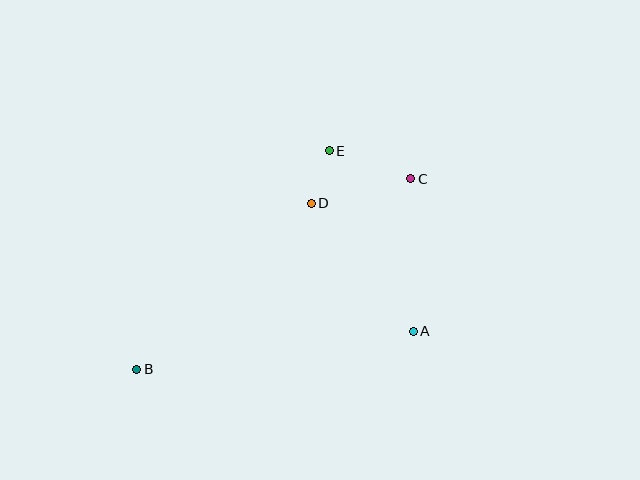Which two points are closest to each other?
Points D and E are closest to each other.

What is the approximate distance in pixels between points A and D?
The distance between A and D is approximately 164 pixels.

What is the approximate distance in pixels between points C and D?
The distance between C and D is approximately 102 pixels.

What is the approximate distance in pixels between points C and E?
The distance between C and E is approximately 86 pixels.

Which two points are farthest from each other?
Points B and C are farthest from each other.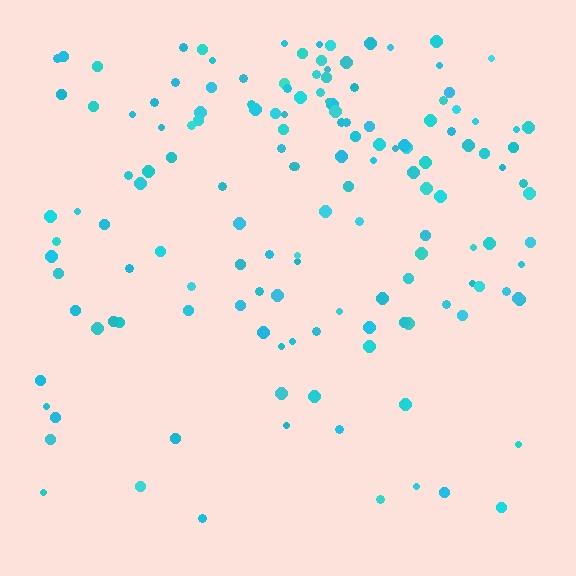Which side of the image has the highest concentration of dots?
The top.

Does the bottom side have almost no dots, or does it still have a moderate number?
Still a moderate number, just noticeably fewer than the top.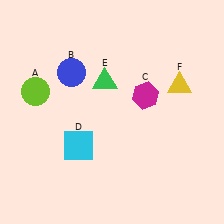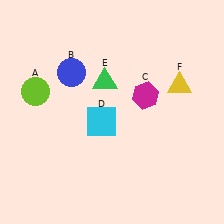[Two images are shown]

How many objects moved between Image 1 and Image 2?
1 object moved between the two images.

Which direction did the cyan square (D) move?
The cyan square (D) moved up.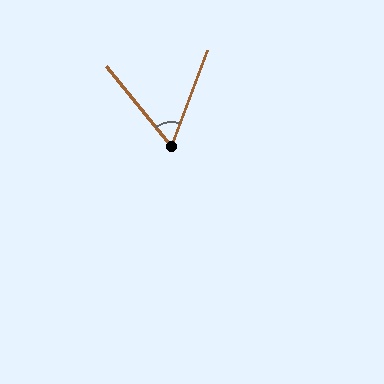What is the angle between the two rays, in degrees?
Approximately 60 degrees.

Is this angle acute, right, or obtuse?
It is acute.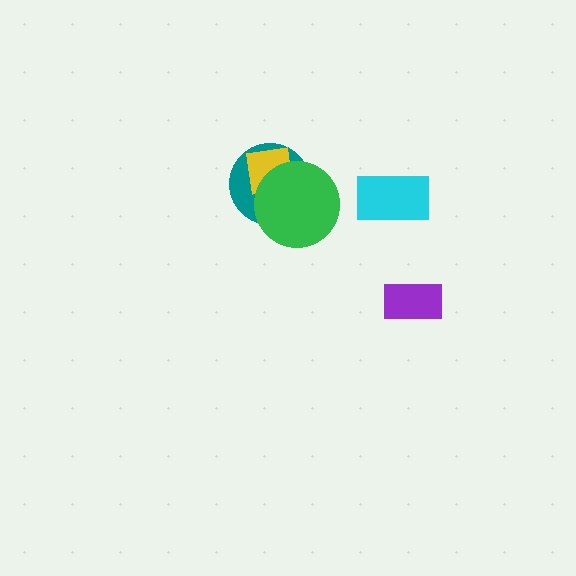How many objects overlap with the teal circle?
2 objects overlap with the teal circle.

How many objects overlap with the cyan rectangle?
0 objects overlap with the cyan rectangle.